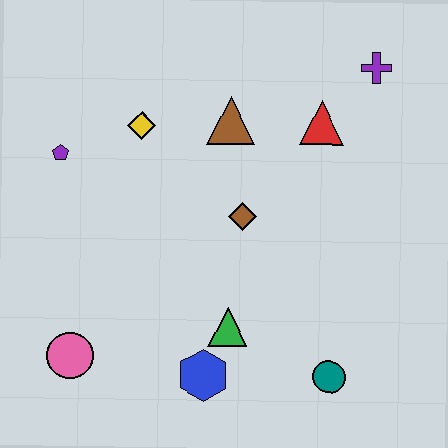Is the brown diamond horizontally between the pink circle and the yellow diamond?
No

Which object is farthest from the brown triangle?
The pink circle is farthest from the brown triangle.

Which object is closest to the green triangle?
The blue hexagon is closest to the green triangle.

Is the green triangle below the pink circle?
No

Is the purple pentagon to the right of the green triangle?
No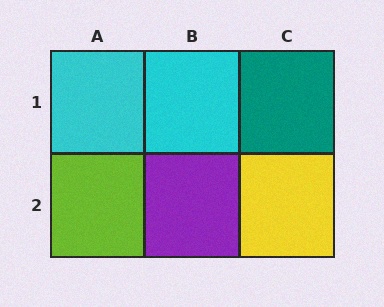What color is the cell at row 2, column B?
Purple.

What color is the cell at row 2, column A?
Lime.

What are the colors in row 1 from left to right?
Cyan, cyan, teal.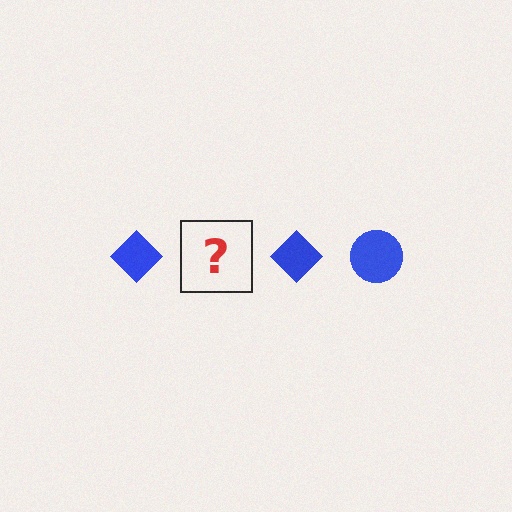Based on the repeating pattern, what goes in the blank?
The blank should be a blue circle.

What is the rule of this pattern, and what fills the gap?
The rule is that the pattern cycles through diamond, circle shapes in blue. The gap should be filled with a blue circle.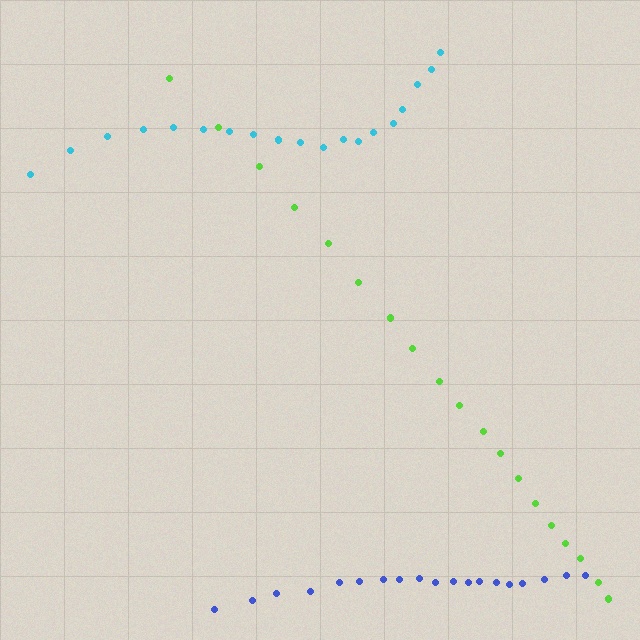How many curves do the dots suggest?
There are 3 distinct paths.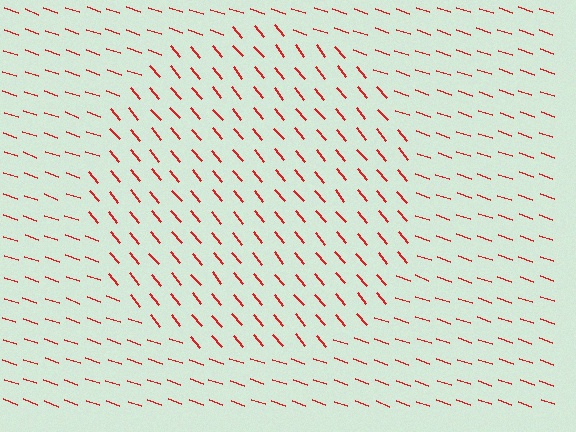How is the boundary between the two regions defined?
The boundary is defined purely by a change in line orientation (approximately 32 degrees difference). All lines are the same color and thickness.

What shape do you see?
I see a circle.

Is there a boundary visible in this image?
Yes, there is a texture boundary formed by a change in line orientation.